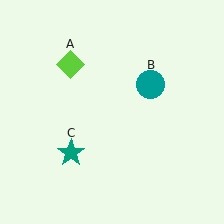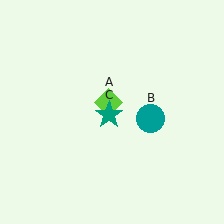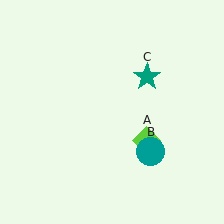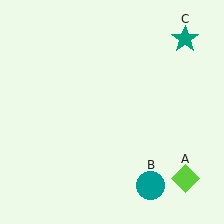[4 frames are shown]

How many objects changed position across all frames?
3 objects changed position: lime diamond (object A), teal circle (object B), teal star (object C).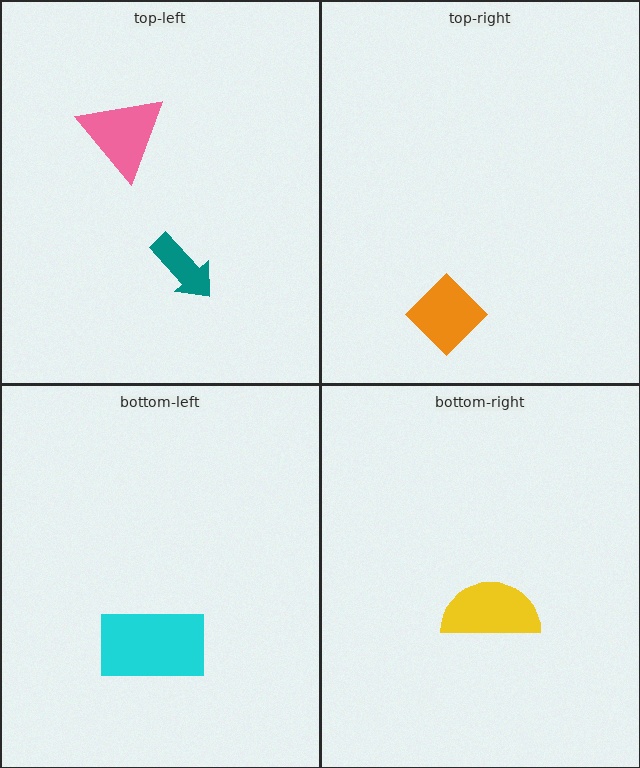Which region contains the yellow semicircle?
The bottom-right region.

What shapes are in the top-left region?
The teal arrow, the pink triangle.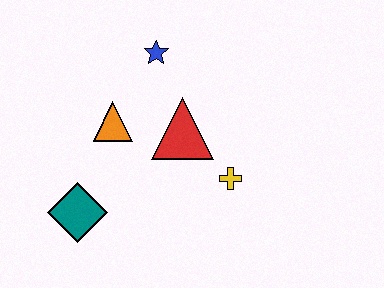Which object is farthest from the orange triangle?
The yellow cross is farthest from the orange triangle.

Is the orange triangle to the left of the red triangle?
Yes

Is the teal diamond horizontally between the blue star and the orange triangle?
No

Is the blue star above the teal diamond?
Yes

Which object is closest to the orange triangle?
The red triangle is closest to the orange triangle.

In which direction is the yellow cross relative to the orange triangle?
The yellow cross is to the right of the orange triangle.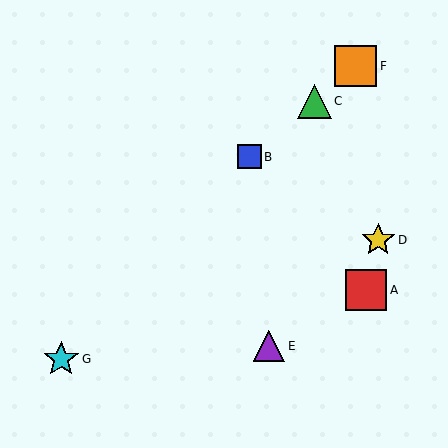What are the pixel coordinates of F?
Object F is at (356, 66).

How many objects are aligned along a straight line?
3 objects (B, C, F) are aligned along a straight line.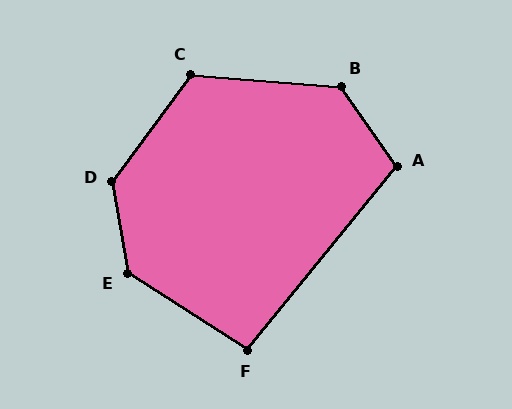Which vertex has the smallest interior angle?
F, at approximately 97 degrees.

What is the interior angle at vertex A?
Approximately 106 degrees (obtuse).